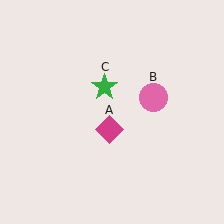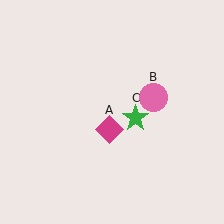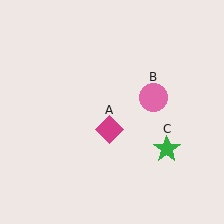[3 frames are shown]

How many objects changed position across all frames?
1 object changed position: green star (object C).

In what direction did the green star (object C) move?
The green star (object C) moved down and to the right.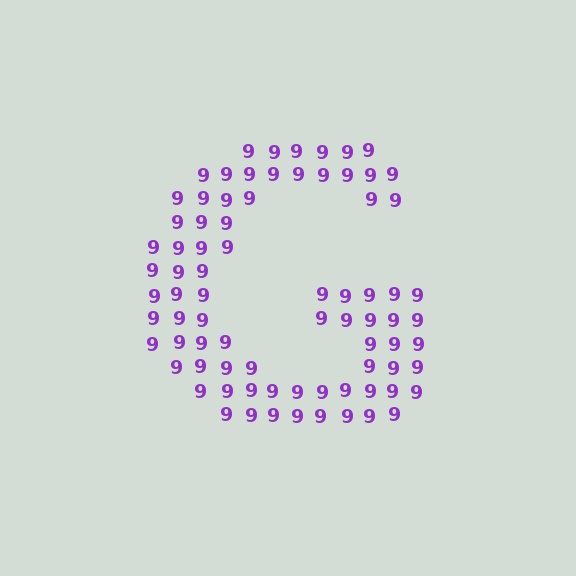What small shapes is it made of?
It is made of small digit 9's.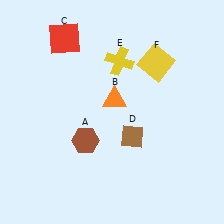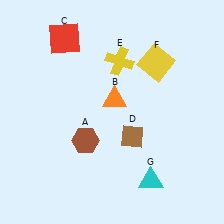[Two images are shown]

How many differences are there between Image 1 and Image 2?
There is 1 difference between the two images.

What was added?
A cyan triangle (G) was added in Image 2.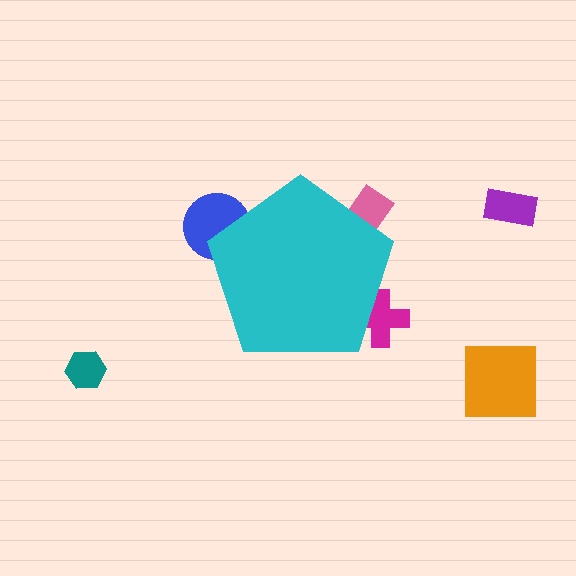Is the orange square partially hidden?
No, the orange square is fully visible.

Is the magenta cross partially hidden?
Yes, the magenta cross is partially hidden behind the cyan pentagon.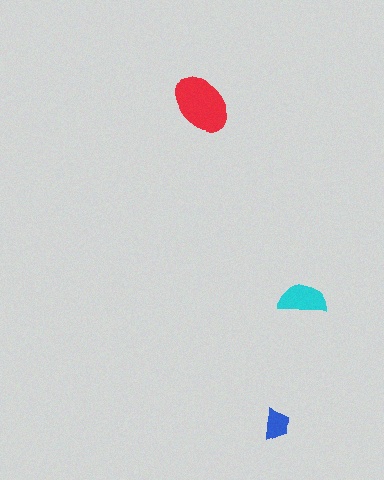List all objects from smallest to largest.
The blue trapezoid, the cyan semicircle, the red ellipse.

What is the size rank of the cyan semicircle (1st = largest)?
2nd.